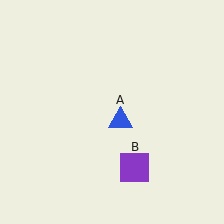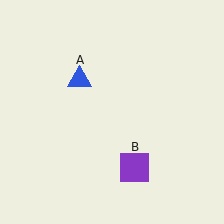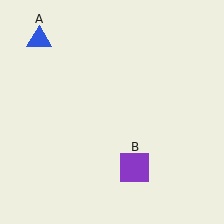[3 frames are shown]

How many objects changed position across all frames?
1 object changed position: blue triangle (object A).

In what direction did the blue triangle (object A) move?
The blue triangle (object A) moved up and to the left.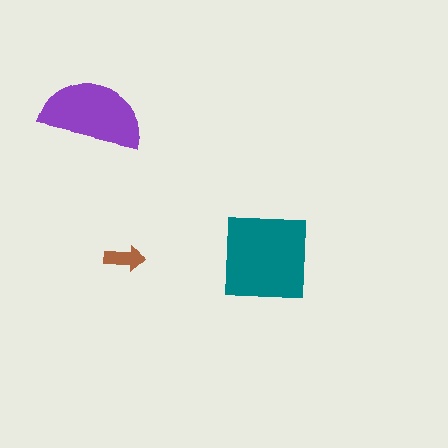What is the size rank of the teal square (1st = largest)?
1st.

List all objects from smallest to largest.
The brown arrow, the purple semicircle, the teal square.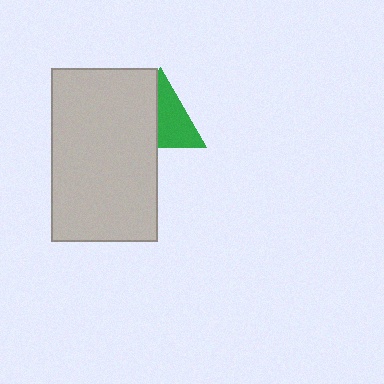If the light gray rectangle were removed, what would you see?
You would see the complete green triangle.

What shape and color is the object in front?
The object in front is a light gray rectangle.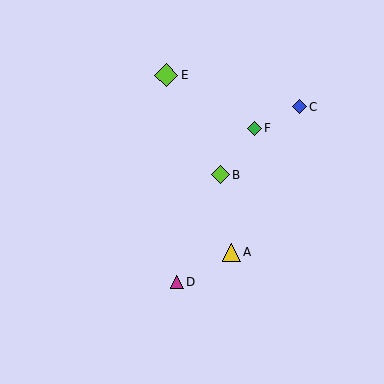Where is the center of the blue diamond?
The center of the blue diamond is at (299, 107).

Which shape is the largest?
The lime diamond (labeled E) is the largest.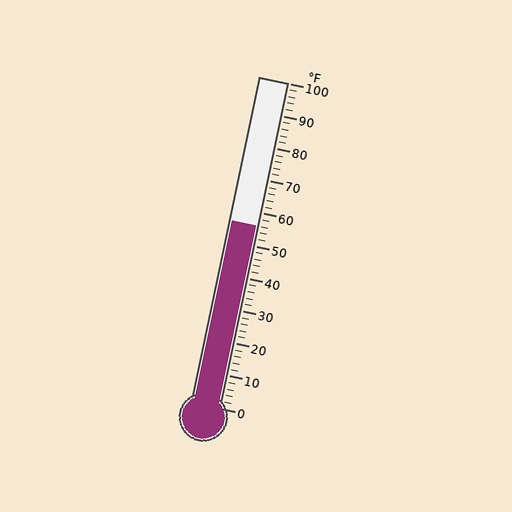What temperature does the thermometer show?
The thermometer shows approximately 56°F.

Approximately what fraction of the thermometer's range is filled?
The thermometer is filled to approximately 55% of its range.